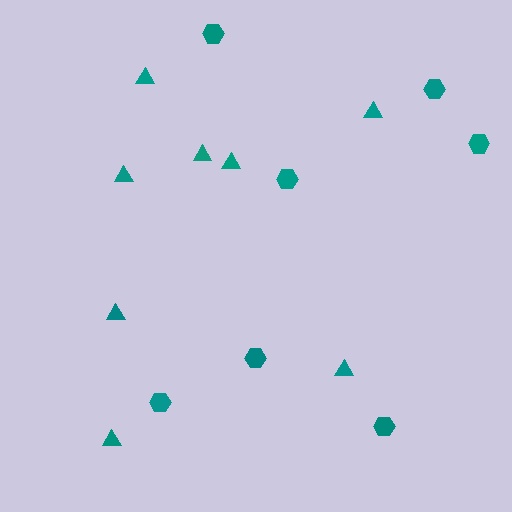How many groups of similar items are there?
There are 2 groups: one group of hexagons (7) and one group of triangles (8).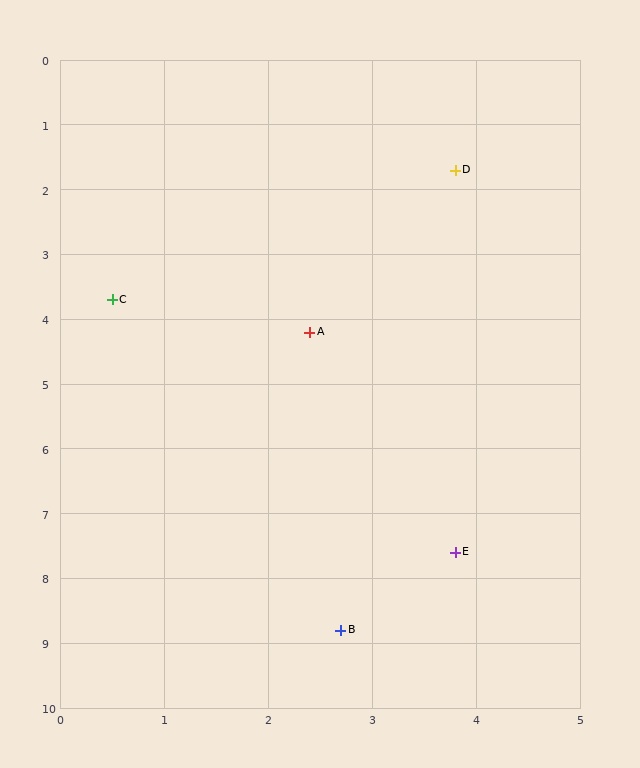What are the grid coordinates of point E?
Point E is at approximately (3.8, 7.6).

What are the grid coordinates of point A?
Point A is at approximately (2.4, 4.2).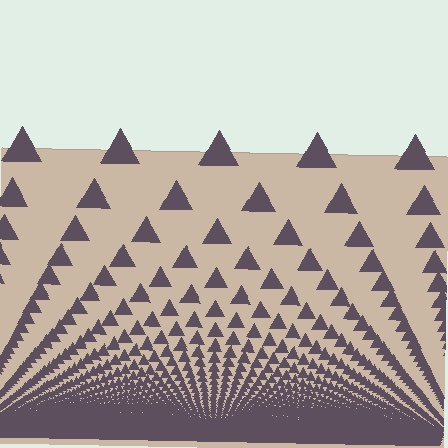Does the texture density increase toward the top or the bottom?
Density increases toward the bottom.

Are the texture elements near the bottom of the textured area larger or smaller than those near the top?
Smaller. The gradient is inverted — elements near the bottom are smaller and denser.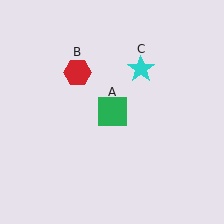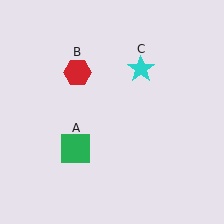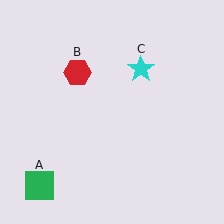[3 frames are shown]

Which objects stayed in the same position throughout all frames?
Red hexagon (object B) and cyan star (object C) remained stationary.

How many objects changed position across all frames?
1 object changed position: green square (object A).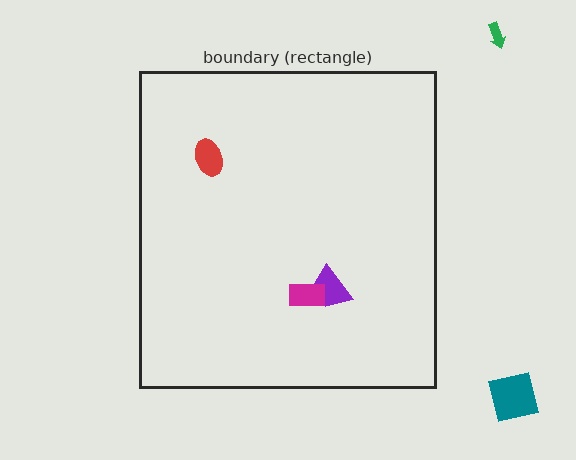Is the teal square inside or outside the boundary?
Outside.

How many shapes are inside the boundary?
3 inside, 2 outside.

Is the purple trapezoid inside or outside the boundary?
Inside.